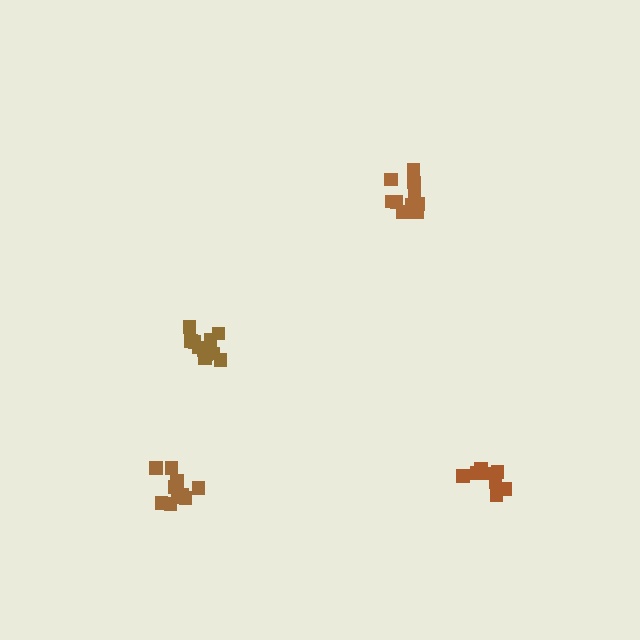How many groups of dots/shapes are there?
There are 4 groups.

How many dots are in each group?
Group 1: 11 dots, Group 2: 10 dots, Group 3: 8 dots, Group 4: 10 dots (39 total).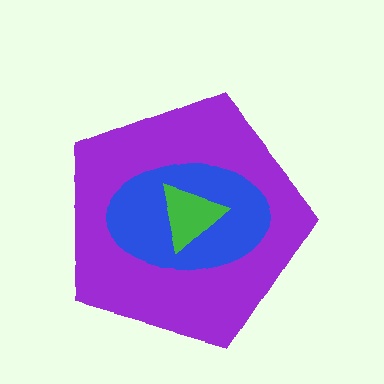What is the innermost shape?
The green triangle.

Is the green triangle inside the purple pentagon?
Yes.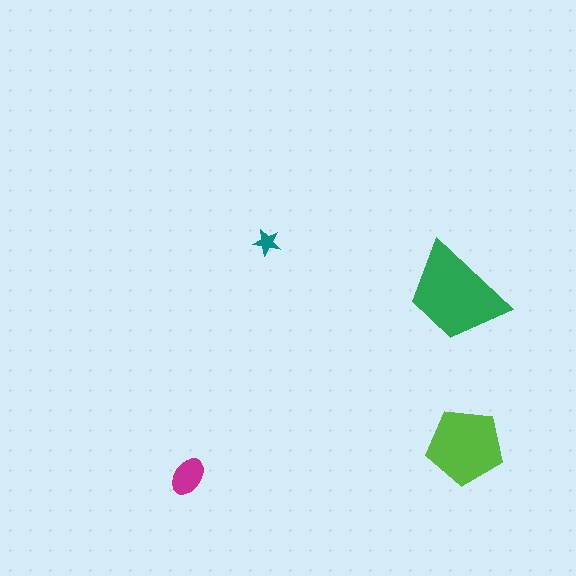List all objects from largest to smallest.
The green trapezoid, the lime pentagon, the magenta ellipse, the teal star.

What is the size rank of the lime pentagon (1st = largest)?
2nd.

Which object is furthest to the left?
The magenta ellipse is leftmost.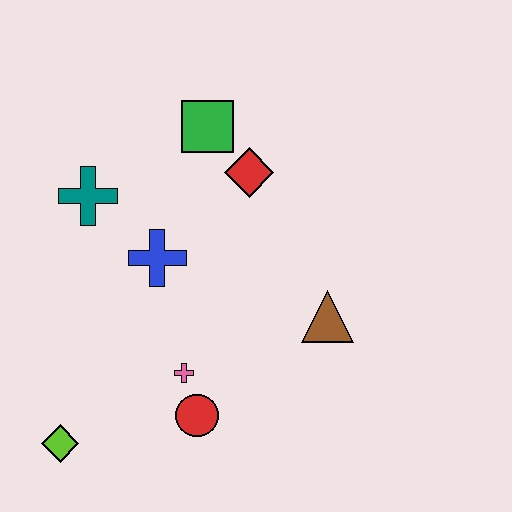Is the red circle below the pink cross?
Yes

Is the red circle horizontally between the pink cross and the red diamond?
Yes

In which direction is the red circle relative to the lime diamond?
The red circle is to the right of the lime diamond.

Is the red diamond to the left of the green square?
No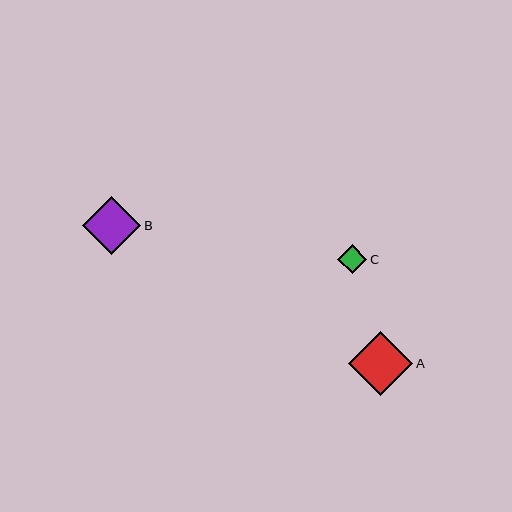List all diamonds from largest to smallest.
From largest to smallest: A, B, C.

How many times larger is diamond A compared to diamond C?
Diamond A is approximately 2.2 times the size of diamond C.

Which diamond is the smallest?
Diamond C is the smallest with a size of approximately 29 pixels.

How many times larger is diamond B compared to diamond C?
Diamond B is approximately 2.0 times the size of diamond C.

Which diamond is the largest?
Diamond A is the largest with a size of approximately 64 pixels.